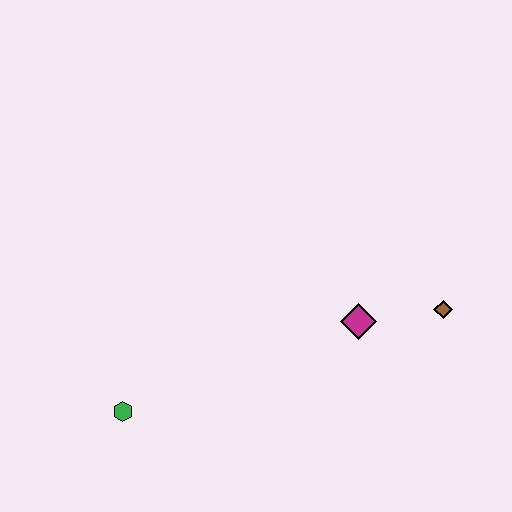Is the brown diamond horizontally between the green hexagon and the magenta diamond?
No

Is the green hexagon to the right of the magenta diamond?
No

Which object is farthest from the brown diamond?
The green hexagon is farthest from the brown diamond.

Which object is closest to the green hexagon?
The magenta diamond is closest to the green hexagon.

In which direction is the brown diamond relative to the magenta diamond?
The brown diamond is to the right of the magenta diamond.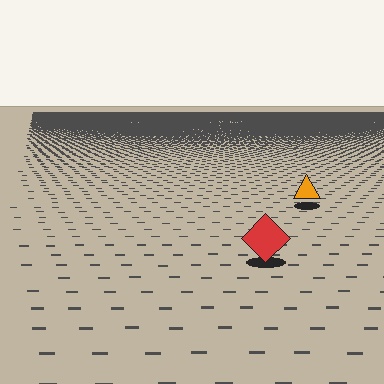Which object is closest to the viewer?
The red diamond is closest. The texture marks near it are larger and more spread out.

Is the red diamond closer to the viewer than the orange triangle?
Yes. The red diamond is closer — you can tell from the texture gradient: the ground texture is coarser near it.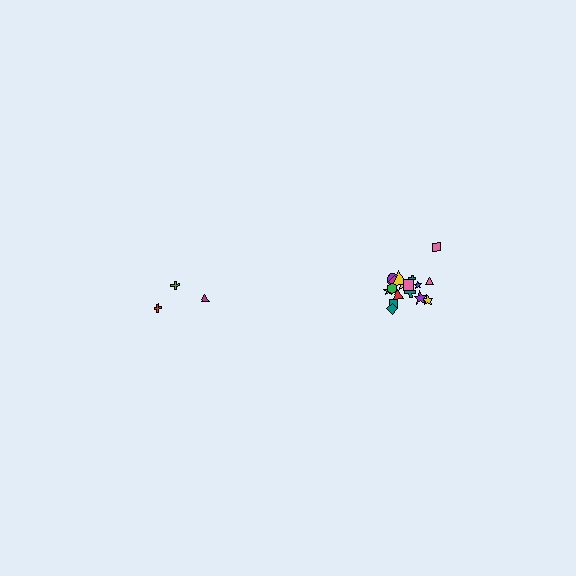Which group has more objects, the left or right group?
The right group.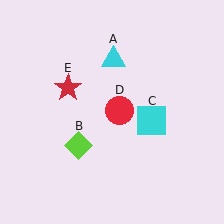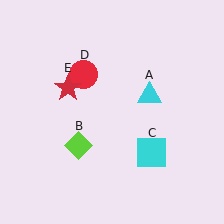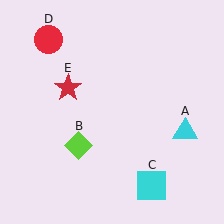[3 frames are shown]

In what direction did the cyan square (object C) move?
The cyan square (object C) moved down.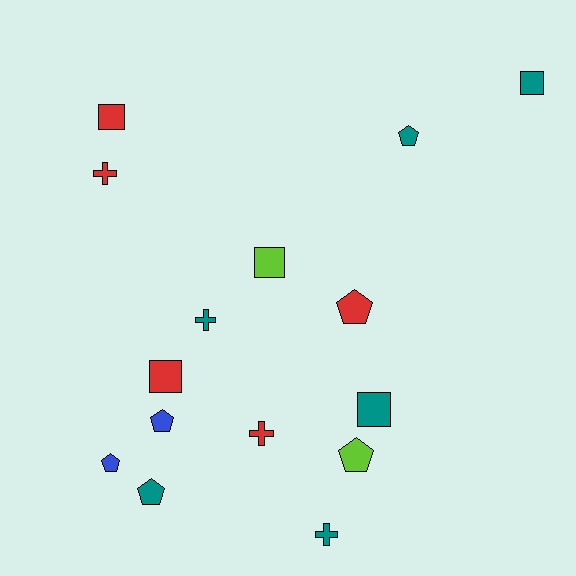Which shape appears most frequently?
Pentagon, with 6 objects.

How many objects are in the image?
There are 15 objects.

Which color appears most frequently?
Teal, with 6 objects.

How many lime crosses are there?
There are no lime crosses.